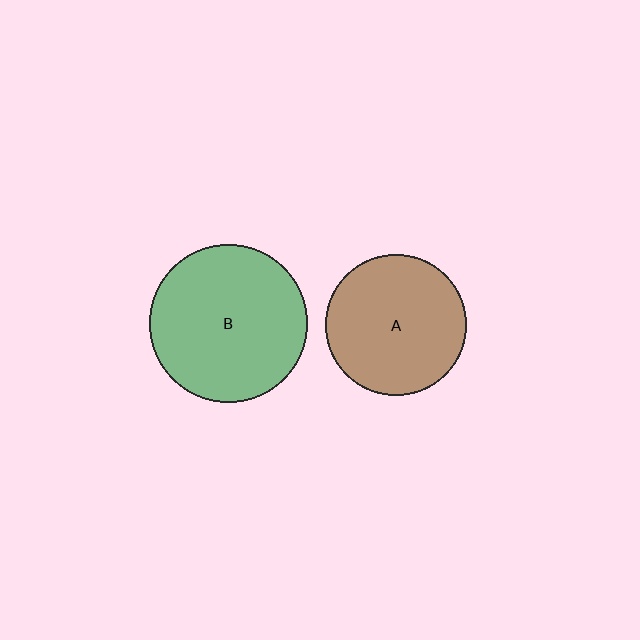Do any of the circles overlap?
No, none of the circles overlap.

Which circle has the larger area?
Circle B (green).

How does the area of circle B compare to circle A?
Approximately 1.3 times.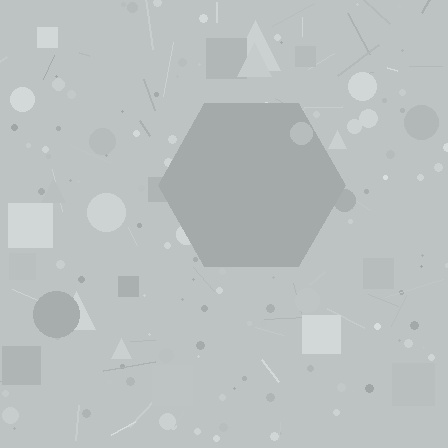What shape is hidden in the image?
A hexagon is hidden in the image.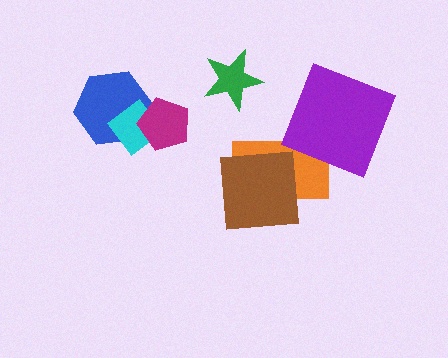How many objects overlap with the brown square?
1 object overlaps with the brown square.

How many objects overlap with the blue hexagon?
2 objects overlap with the blue hexagon.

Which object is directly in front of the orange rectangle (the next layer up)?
The brown square is directly in front of the orange rectangle.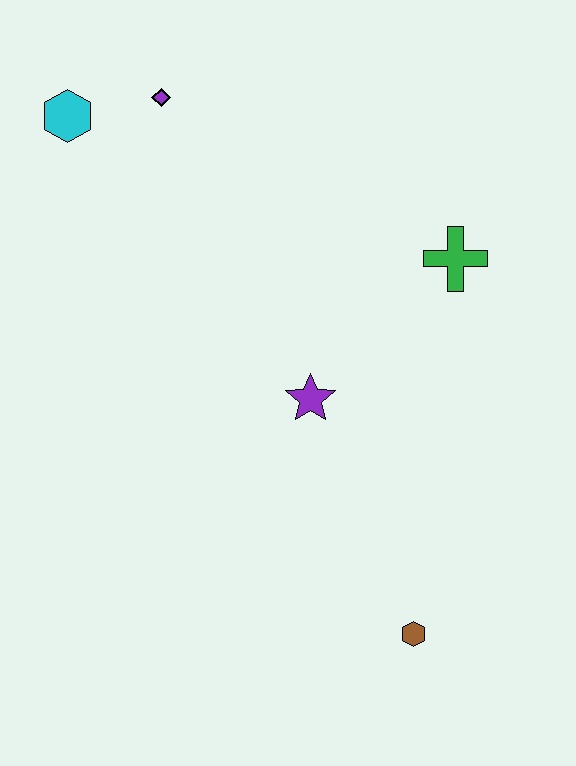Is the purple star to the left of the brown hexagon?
Yes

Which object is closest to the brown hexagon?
The purple star is closest to the brown hexagon.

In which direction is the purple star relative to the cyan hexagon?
The purple star is below the cyan hexagon.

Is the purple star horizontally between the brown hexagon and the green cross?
No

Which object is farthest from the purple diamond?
The brown hexagon is farthest from the purple diamond.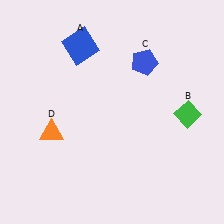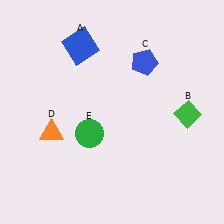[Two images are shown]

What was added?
A green circle (E) was added in Image 2.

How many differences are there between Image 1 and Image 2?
There is 1 difference between the two images.